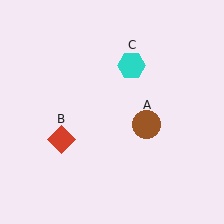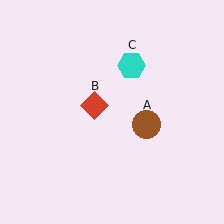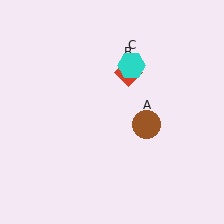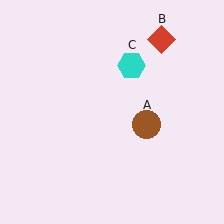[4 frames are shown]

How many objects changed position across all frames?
1 object changed position: red diamond (object B).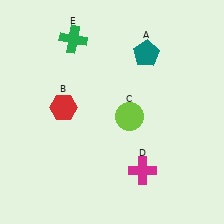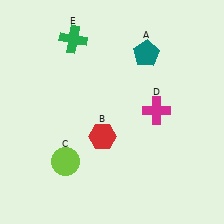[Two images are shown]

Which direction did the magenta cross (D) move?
The magenta cross (D) moved up.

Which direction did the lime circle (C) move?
The lime circle (C) moved left.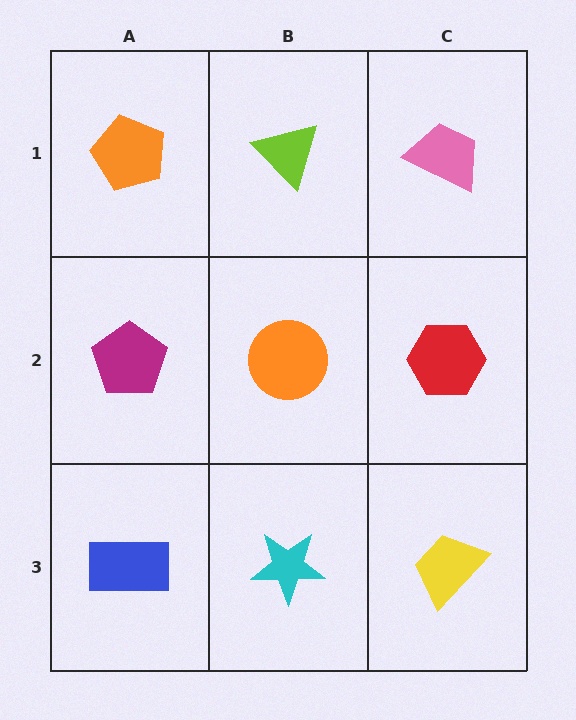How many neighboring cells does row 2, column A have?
3.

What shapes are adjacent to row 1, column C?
A red hexagon (row 2, column C), a lime triangle (row 1, column B).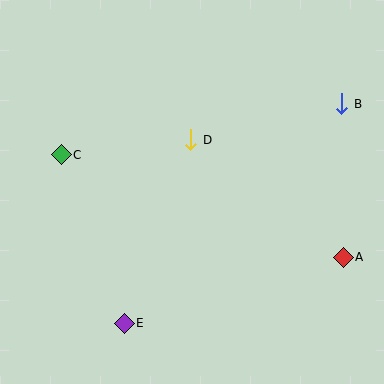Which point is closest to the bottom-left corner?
Point E is closest to the bottom-left corner.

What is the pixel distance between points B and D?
The distance between B and D is 155 pixels.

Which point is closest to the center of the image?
Point D at (191, 140) is closest to the center.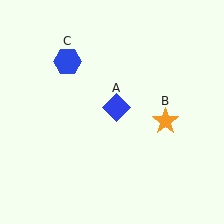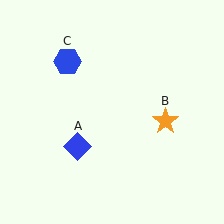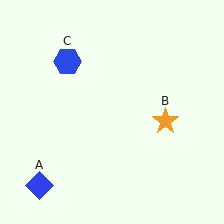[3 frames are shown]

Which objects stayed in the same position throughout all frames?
Orange star (object B) and blue hexagon (object C) remained stationary.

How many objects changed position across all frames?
1 object changed position: blue diamond (object A).